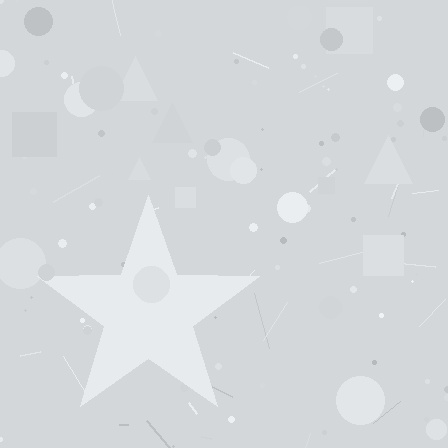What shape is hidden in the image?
A star is hidden in the image.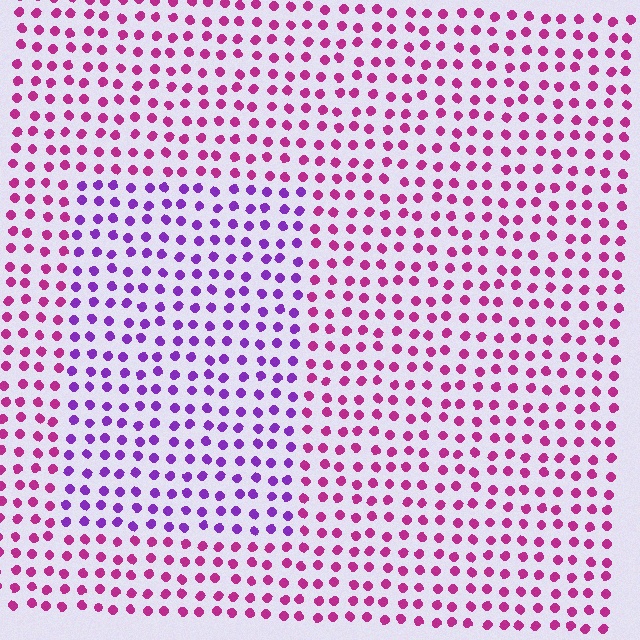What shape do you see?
I see a rectangle.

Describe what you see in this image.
The image is filled with small magenta elements in a uniform arrangement. A rectangle-shaped region is visible where the elements are tinted to a slightly different hue, forming a subtle color boundary.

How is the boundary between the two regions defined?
The boundary is defined purely by a slight shift in hue (about 42 degrees). Spacing, size, and orientation are identical on both sides.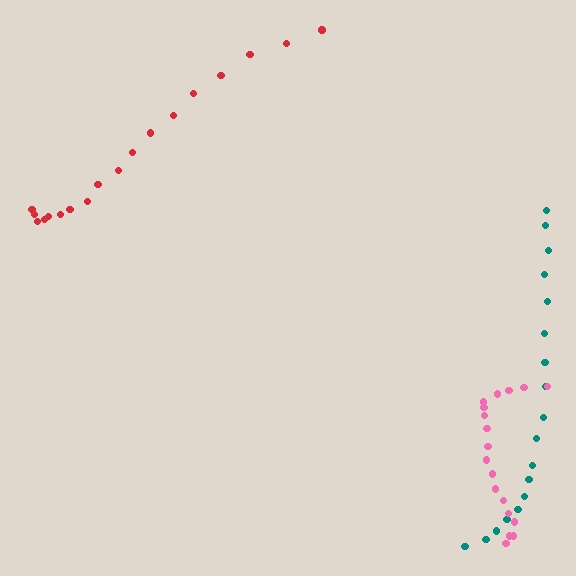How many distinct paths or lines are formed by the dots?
There are 3 distinct paths.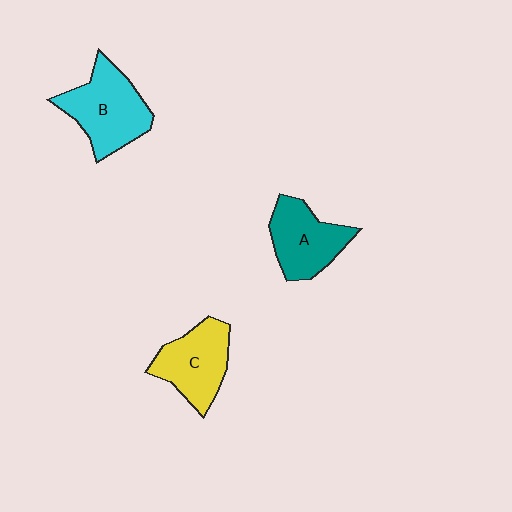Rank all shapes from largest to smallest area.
From largest to smallest: B (cyan), C (yellow), A (teal).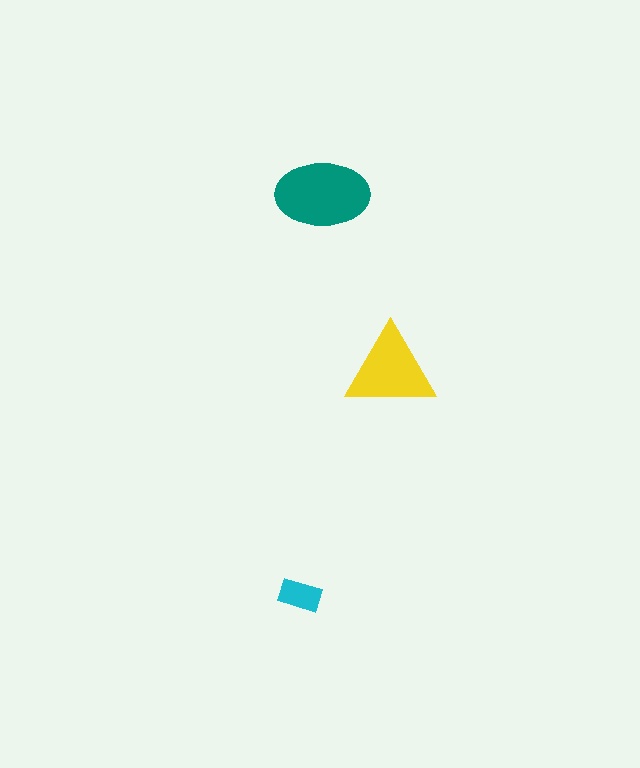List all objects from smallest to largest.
The cyan rectangle, the yellow triangle, the teal ellipse.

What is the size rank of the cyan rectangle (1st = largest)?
3rd.